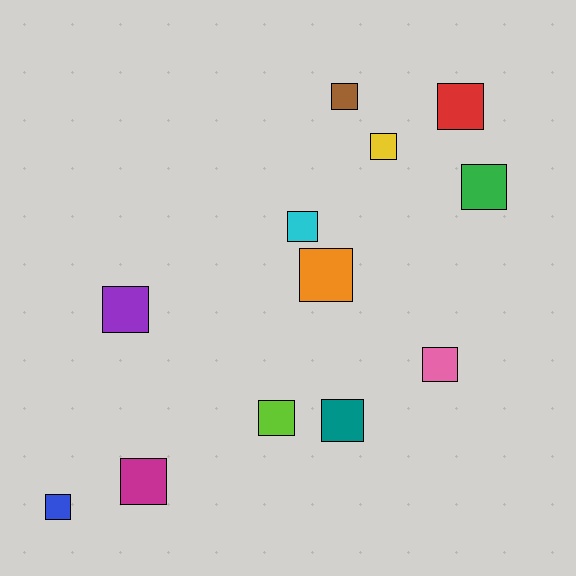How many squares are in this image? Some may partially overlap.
There are 12 squares.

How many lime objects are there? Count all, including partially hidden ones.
There is 1 lime object.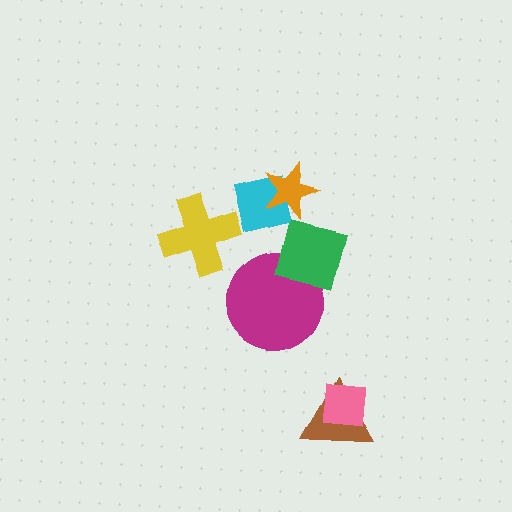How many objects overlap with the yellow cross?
0 objects overlap with the yellow cross.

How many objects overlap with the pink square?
1 object overlaps with the pink square.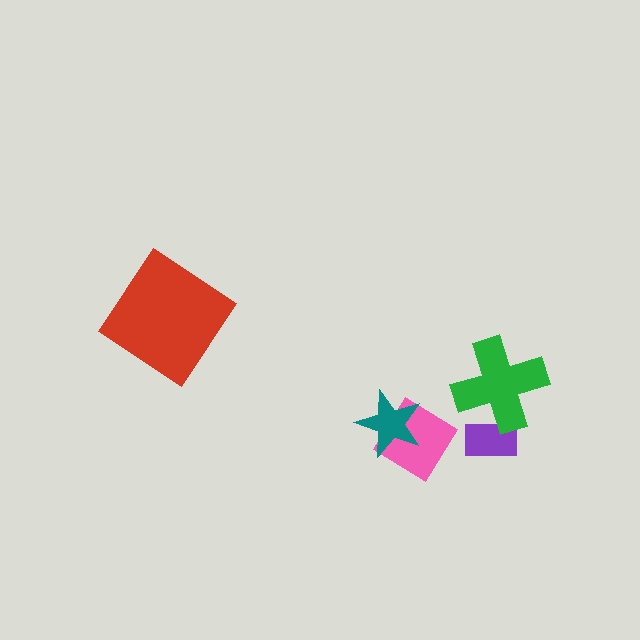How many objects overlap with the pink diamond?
1 object overlaps with the pink diamond.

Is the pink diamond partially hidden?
Yes, it is partially covered by another shape.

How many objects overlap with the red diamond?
0 objects overlap with the red diamond.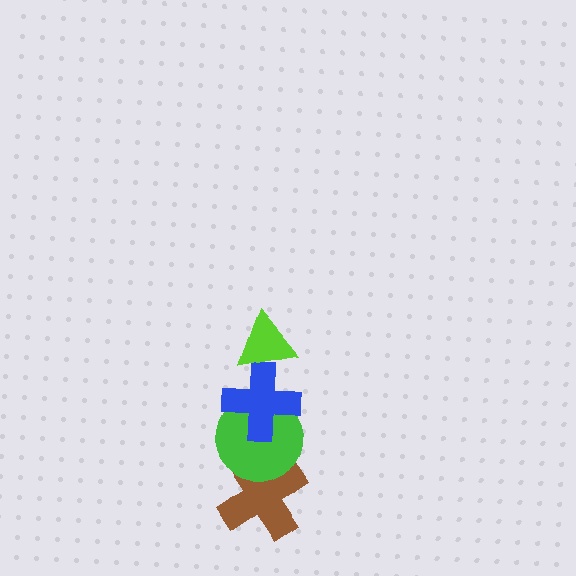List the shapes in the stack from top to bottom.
From top to bottom: the lime triangle, the blue cross, the green circle, the brown cross.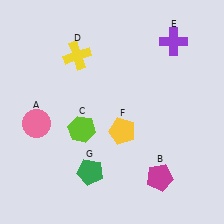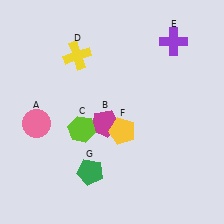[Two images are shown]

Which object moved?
The magenta pentagon (B) moved left.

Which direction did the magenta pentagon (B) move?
The magenta pentagon (B) moved left.